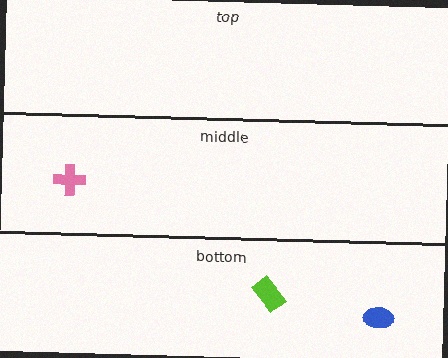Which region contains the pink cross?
The middle region.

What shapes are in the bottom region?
The lime rectangle, the blue ellipse.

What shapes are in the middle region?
The pink cross.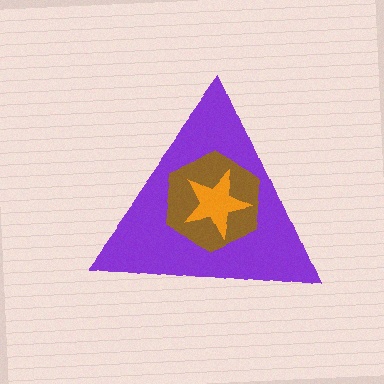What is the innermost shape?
The orange star.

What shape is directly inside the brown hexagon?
The orange star.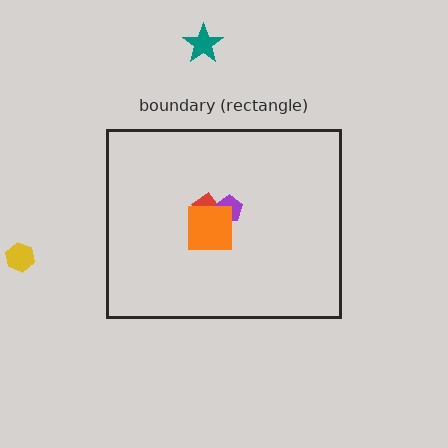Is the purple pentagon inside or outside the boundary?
Inside.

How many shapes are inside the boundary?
3 inside, 2 outside.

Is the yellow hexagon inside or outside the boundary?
Outside.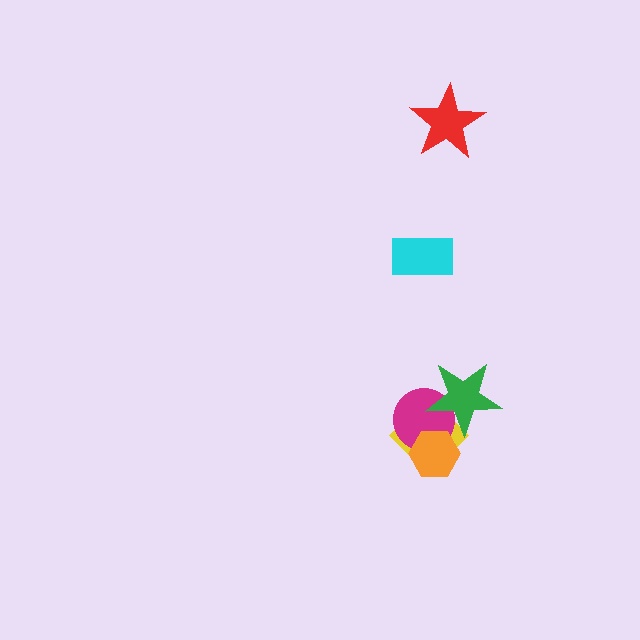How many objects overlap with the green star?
2 objects overlap with the green star.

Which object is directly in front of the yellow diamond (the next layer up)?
The magenta circle is directly in front of the yellow diamond.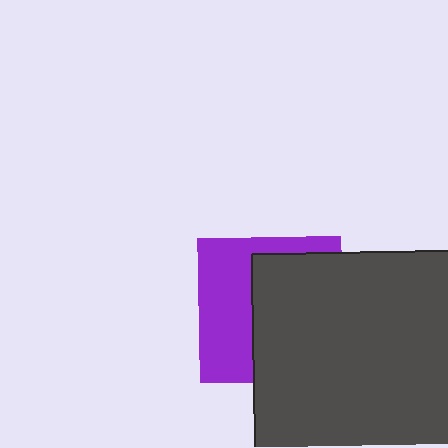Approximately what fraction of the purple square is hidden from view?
Roughly 57% of the purple square is hidden behind the dark gray rectangle.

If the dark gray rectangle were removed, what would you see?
You would see the complete purple square.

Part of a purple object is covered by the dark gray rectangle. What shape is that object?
It is a square.